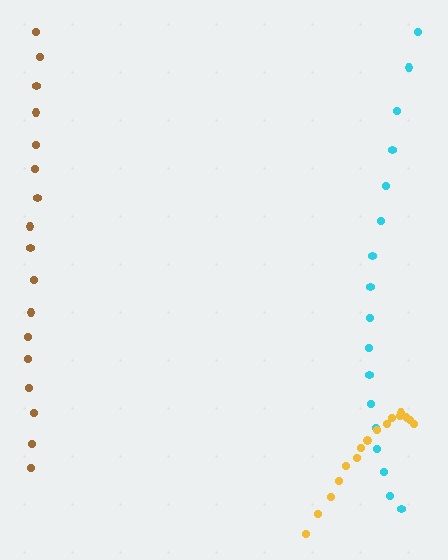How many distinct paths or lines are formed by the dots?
There are 3 distinct paths.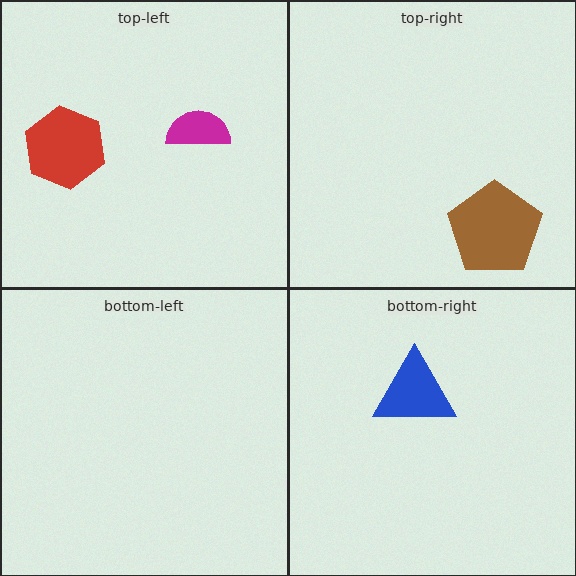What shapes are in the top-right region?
The brown pentagon.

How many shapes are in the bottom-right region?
1.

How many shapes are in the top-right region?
1.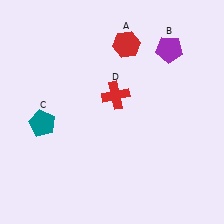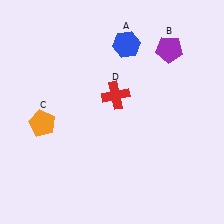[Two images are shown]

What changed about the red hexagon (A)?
In Image 1, A is red. In Image 2, it changed to blue.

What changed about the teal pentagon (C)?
In Image 1, C is teal. In Image 2, it changed to orange.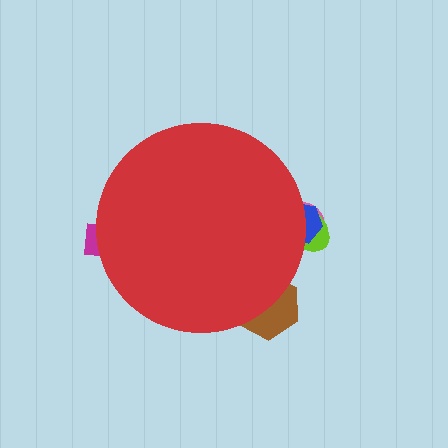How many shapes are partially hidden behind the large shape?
5 shapes are partially hidden.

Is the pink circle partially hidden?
Yes, the pink circle is partially hidden behind the red circle.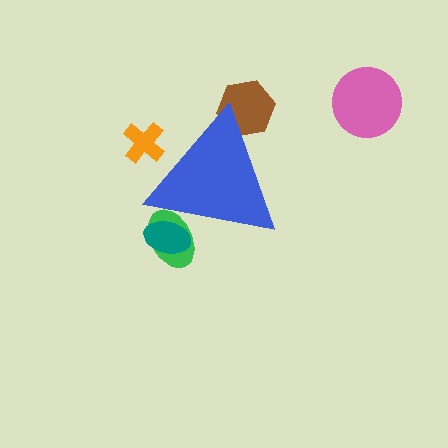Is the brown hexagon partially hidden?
Yes, the brown hexagon is partially hidden behind the blue triangle.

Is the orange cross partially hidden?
Yes, the orange cross is partially hidden behind the blue triangle.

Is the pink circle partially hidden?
No, the pink circle is fully visible.